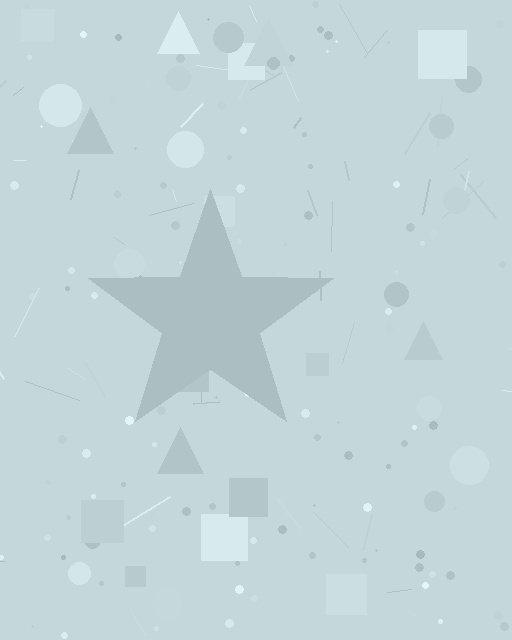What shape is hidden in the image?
A star is hidden in the image.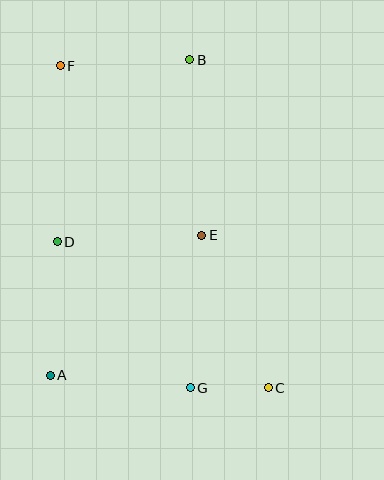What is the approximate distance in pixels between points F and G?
The distance between F and G is approximately 347 pixels.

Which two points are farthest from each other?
Points C and F are farthest from each other.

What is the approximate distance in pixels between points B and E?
The distance between B and E is approximately 176 pixels.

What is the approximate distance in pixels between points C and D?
The distance between C and D is approximately 257 pixels.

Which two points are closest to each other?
Points C and G are closest to each other.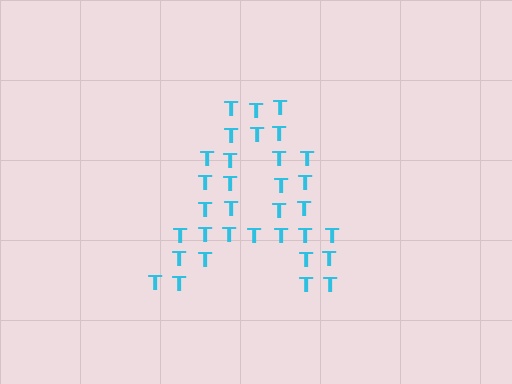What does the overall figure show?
The overall figure shows the letter A.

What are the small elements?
The small elements are letter T's.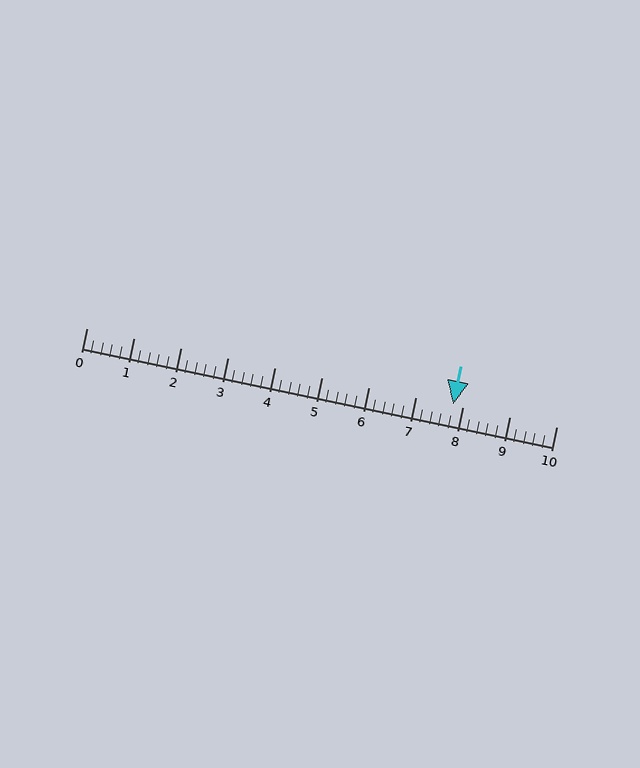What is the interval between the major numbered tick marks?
The major tick marks are spaced 1 units apart.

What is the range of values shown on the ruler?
The ruler shows values from 0 to 10.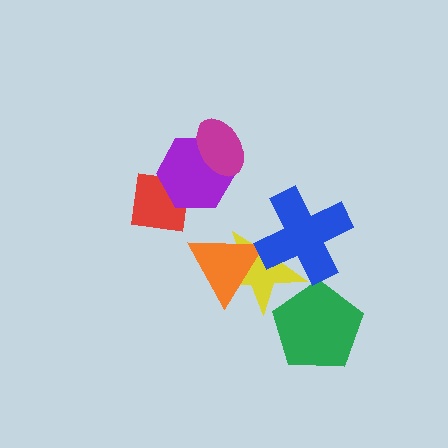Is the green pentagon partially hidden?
No, no other shape covers it.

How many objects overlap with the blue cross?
1 object overlaps with the blue cross.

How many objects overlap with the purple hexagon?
2 objects overlap with the purple hexagon.